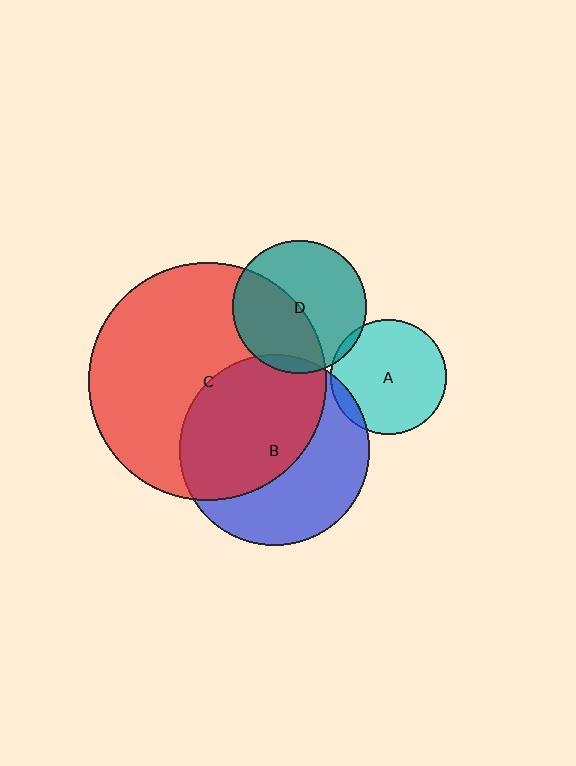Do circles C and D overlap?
Yes.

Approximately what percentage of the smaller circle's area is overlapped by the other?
Approximately 45%.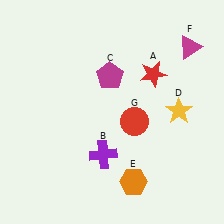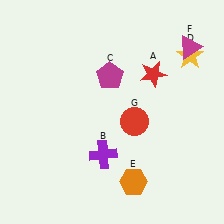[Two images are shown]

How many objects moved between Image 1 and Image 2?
1 object moved between the two images.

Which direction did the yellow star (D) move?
The yellow star (D) moved up.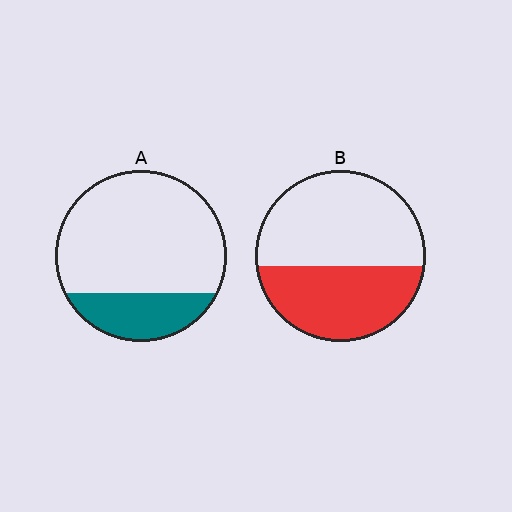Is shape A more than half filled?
No.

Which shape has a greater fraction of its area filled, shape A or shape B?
Shape B.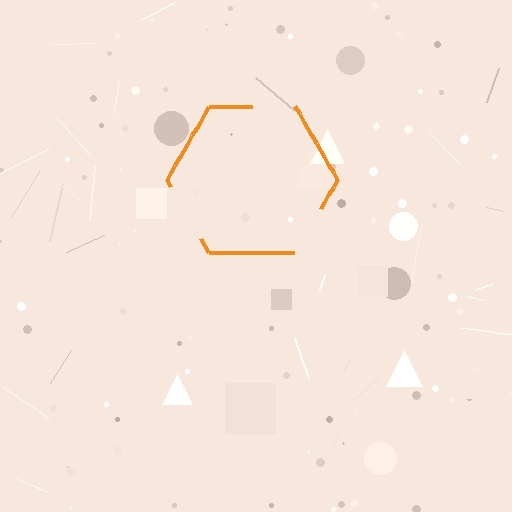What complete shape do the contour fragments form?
The contour fragments form a hexagon.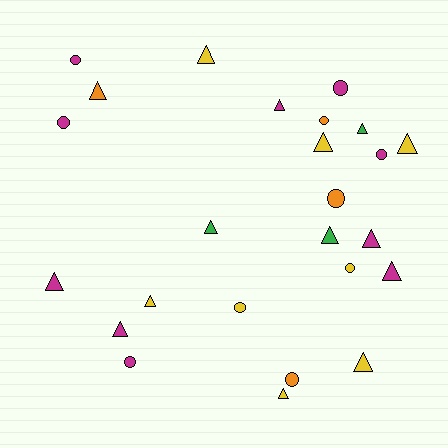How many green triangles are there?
There are 3 green triangles.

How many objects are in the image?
There are 25 objects.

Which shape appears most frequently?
Triangle, with 15 objects.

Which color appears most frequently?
Magenta, with 10 objects.